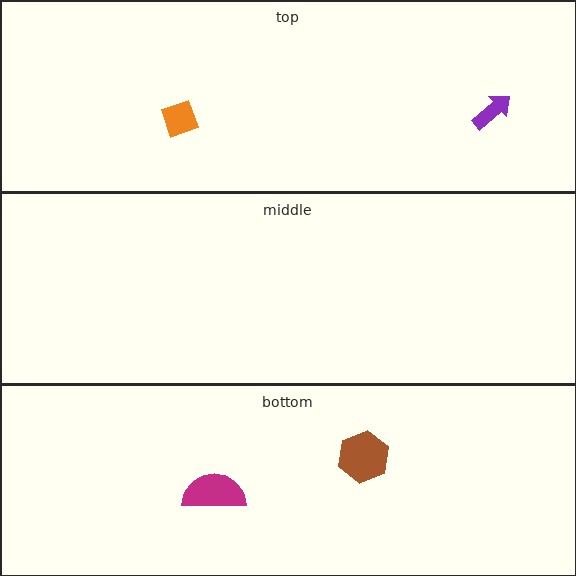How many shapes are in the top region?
2.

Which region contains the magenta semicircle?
The bottom region.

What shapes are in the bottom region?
The brown hexagon, the magenta semicircle.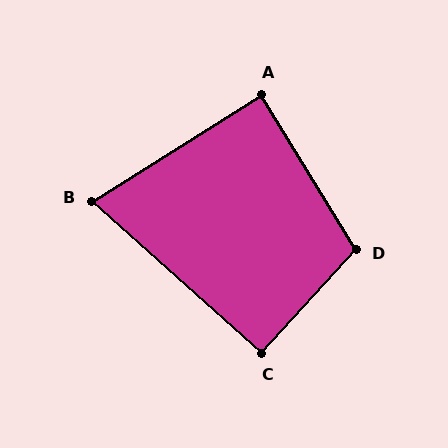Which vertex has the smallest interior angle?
B, at approximately 74 degrees.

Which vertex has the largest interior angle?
D, at approximately 106 degrees.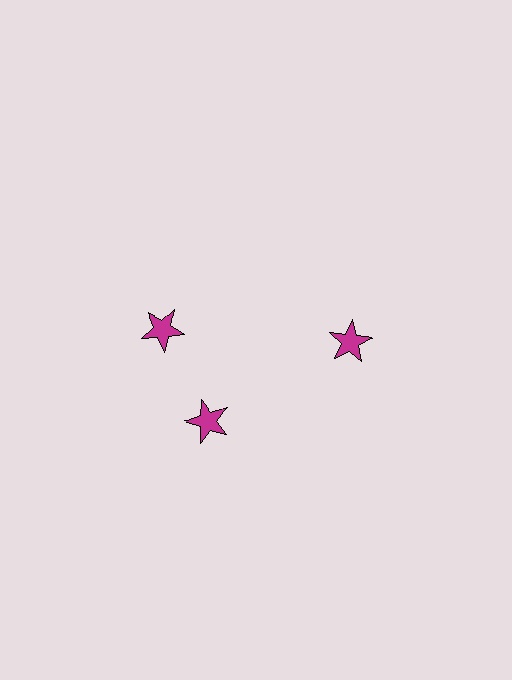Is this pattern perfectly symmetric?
No. The 3 magenta stars are arranged in a ring, but one element near the 11 o'clock position is rotated out of alignment along the ring, breaking the 3-fold rotational symmetry.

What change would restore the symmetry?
The symmetry would be restored by rotating it back into even spacing with its neighbors so that all 3 stars sit at equal angles and equal distance from the center.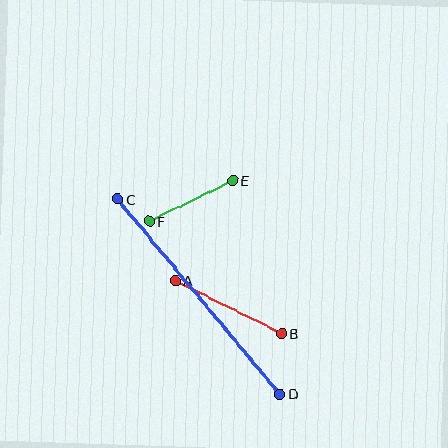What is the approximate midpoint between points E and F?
The midpoint is at approximately (191, 201) pixels.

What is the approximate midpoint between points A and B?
The midpoint is at approximately (228, 307) pixels.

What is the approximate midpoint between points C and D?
The midpoint is at approximately (199, 297) pixels.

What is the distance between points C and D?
The distance is approximately 254 pixels.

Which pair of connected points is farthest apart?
Points C and D are farthest apart.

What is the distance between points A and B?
The distance is approximately 119 pixels.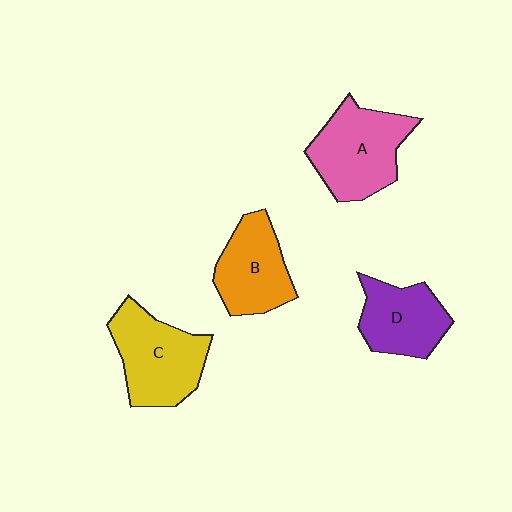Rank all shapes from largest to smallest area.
From largest to smallest: A (pink), C (yellow), B (orange), D (purple).